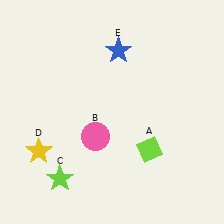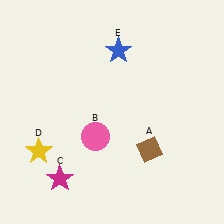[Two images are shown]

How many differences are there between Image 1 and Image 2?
There are 2 differences between the two images.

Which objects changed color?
A changed from lime to brown. C changed from lime to magenta.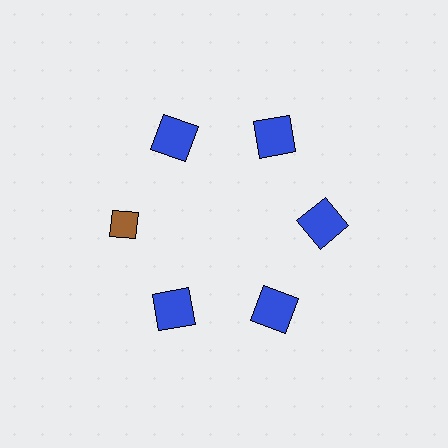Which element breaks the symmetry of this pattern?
The brown diamond at roughly the 9 o'clock position breaks the symmetry. All other shapes are blue squares.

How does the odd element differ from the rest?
It differs in both color (brown instead of blue) and shape (diamond instead of square).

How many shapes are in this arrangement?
There are 6 shapes arranged in a ring pattern.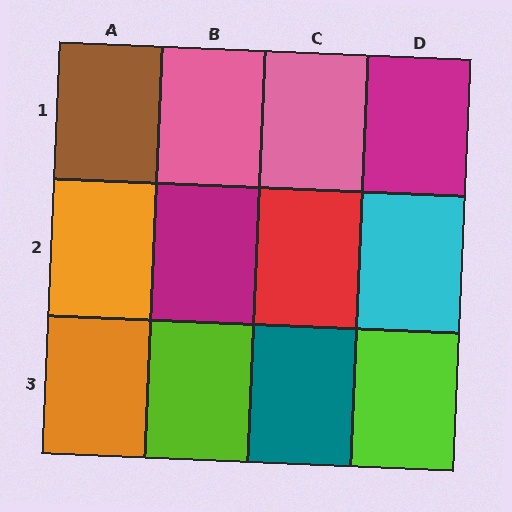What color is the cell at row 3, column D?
Lime.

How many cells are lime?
2 cells are lime.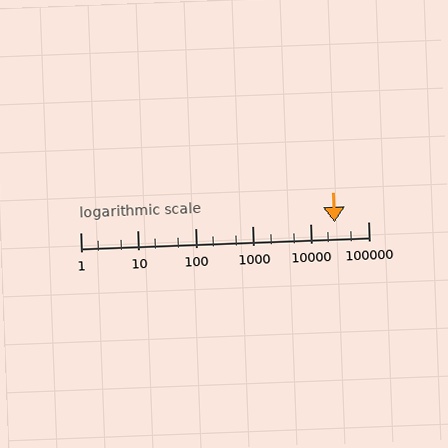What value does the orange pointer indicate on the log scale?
The pointer indicates approximately 26000.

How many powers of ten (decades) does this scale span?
The scale spans 5 decades, from 1 to 100000.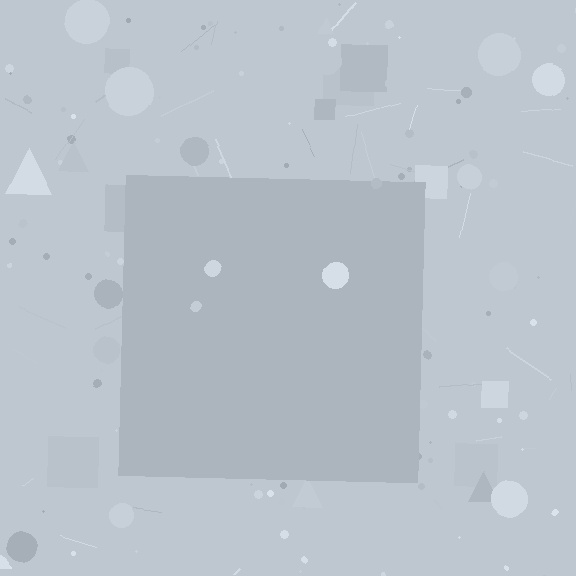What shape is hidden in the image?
A square is hidden in the image.